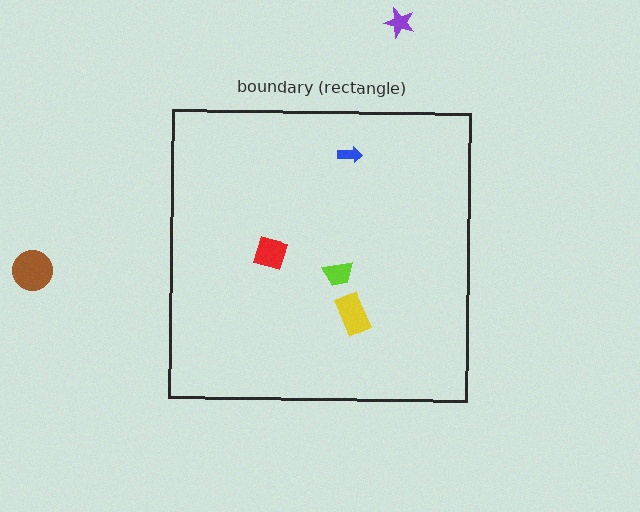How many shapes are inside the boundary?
4 inside, 2 outside.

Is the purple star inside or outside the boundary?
Outside.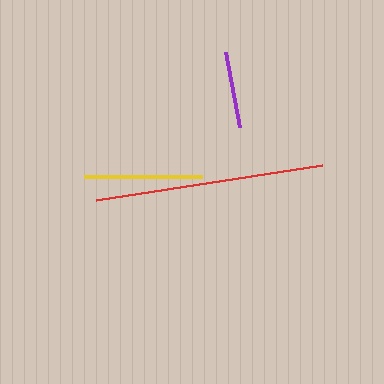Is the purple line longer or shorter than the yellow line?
The yellow line is longer than the purple line.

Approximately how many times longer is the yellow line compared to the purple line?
The yellow line is approximately 1.6 times the length of the purple line.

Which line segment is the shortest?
The purple line is the shortest at approximately 76 pixels.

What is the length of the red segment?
The red segment is approximately 229 pixels long.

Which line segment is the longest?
The red line is the longest at approximately 229 pixels.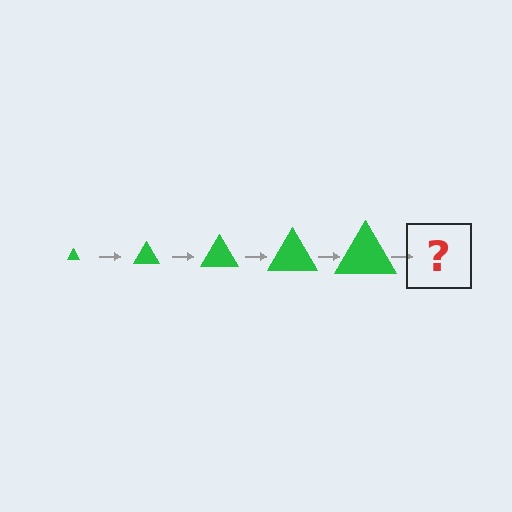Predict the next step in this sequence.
The next step is a green triangle, larger than the previous one.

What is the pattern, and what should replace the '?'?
The pattern is that the triangle gets progressively larger each step. The '?' should be a green triangle, larger than the previous one.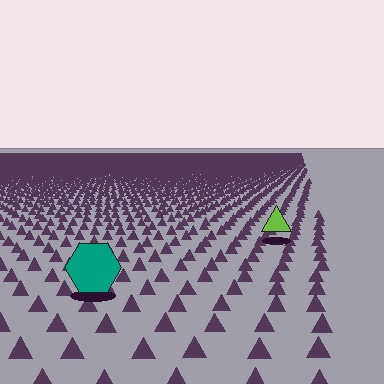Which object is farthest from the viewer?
The lime triangle is farthest from the viewer. It appears smaller and the ground texture around it is denser.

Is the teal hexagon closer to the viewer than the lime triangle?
Yes. The teal hexagon is closer — you can tell from the texture gradient: the ground texture is coarser near it.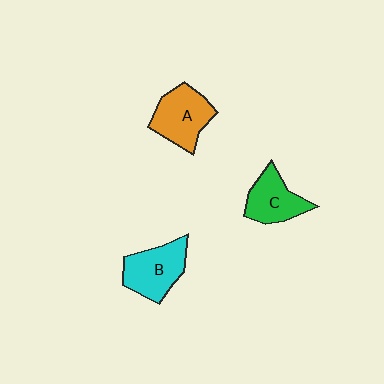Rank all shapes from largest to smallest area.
From largest to smallest: A (orange), B (cyan), C (green).